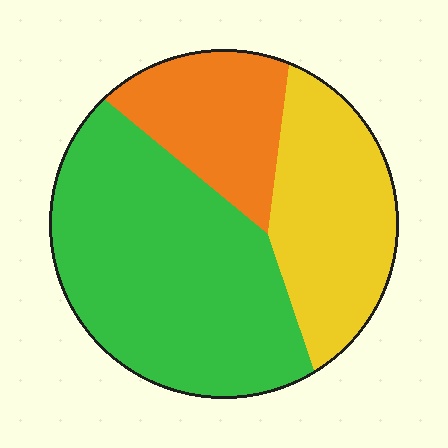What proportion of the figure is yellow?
Yellow covers 28% of the figure.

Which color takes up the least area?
Orange, at roughly 20%.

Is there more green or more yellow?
Green.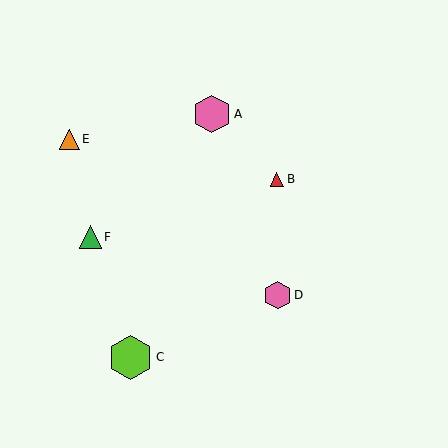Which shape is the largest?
The lime hexagon (labeled C) is the largest.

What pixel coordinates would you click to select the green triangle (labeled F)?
Click at (90, 237) to select the green triangle F.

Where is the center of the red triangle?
The center of the red triangle is at (277, 179).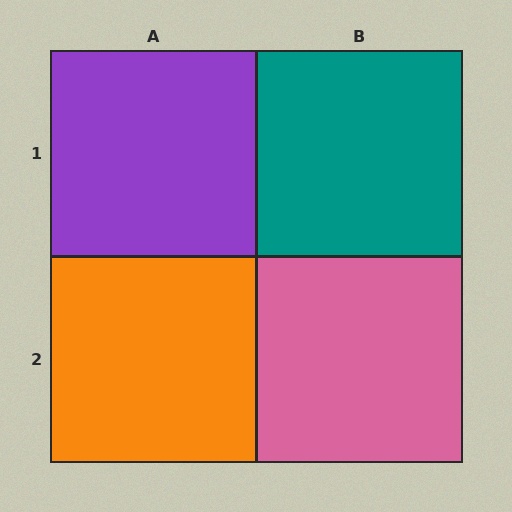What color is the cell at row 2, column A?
Orange.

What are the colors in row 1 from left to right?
Purple, teal.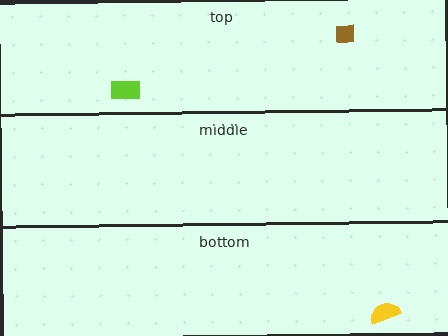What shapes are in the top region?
The brown square, the lime rectangle.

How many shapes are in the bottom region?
1.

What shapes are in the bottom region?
The yellow semicircle.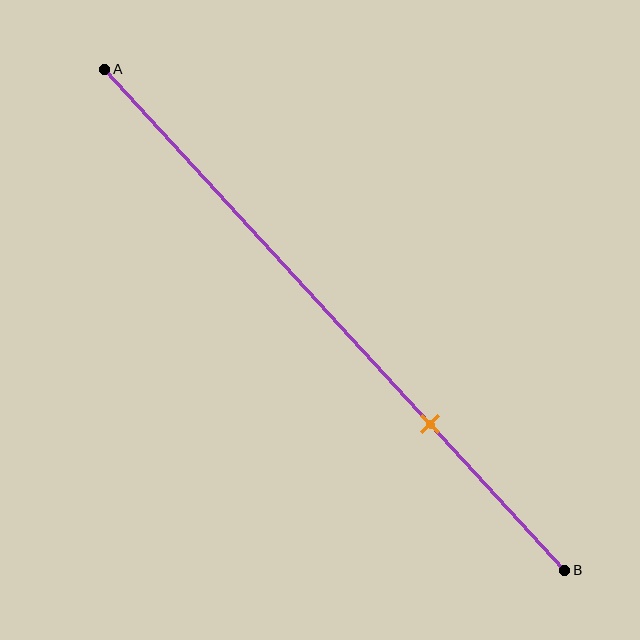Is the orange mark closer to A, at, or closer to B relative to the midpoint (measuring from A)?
The orange mark is closer to point B than the midpoint of segment AB.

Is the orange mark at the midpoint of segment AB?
No, the mark is at about 70% from A, not at the 50% midpoint.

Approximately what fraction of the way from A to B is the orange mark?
The orange mark is approximately 70% of the way from A to B.